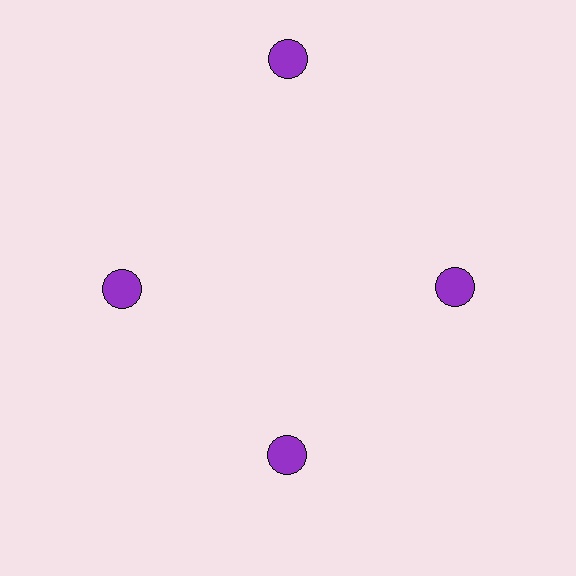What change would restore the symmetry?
The symmetry would be restored by moving it inward, back onto the ring so that all 4 circles sit at equal angles and equal distance from the center.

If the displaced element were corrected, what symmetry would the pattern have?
It would have 4-fold rotational symmetry — the pattern would map onto itself every 90 degrees.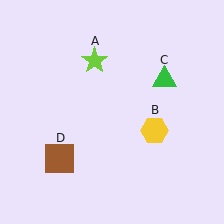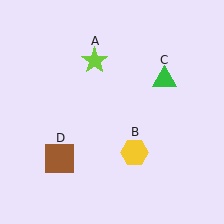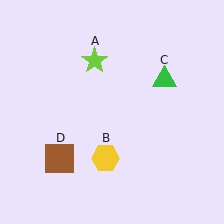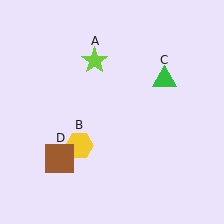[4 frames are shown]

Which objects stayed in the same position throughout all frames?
Lime star (object A) and green triangle (object C) and brown square (object D) remained stationary.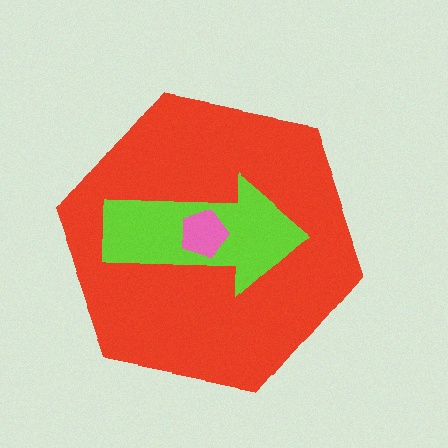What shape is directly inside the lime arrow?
The pink pentagon.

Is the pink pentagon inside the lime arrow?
Yes.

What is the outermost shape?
The red hexagon.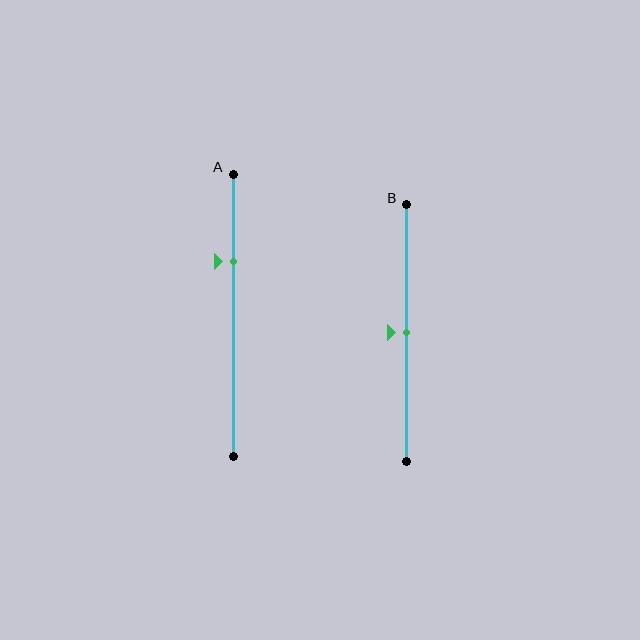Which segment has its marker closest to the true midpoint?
Segment B has its marker closest to the true midpoint.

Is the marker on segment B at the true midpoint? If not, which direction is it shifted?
Yes, the marker on segment B is at the true midpoint.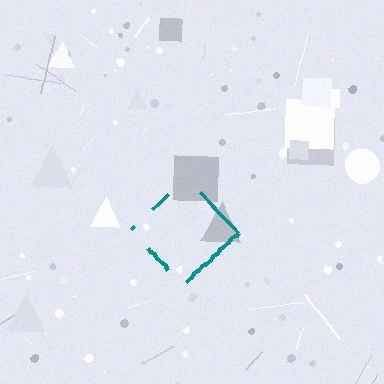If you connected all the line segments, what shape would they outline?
They would outline a diamond.